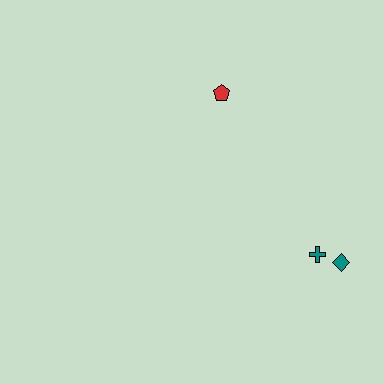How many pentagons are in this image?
There is 1 pentagon.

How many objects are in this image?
There are 3 objects.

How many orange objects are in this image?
There are no orange objects.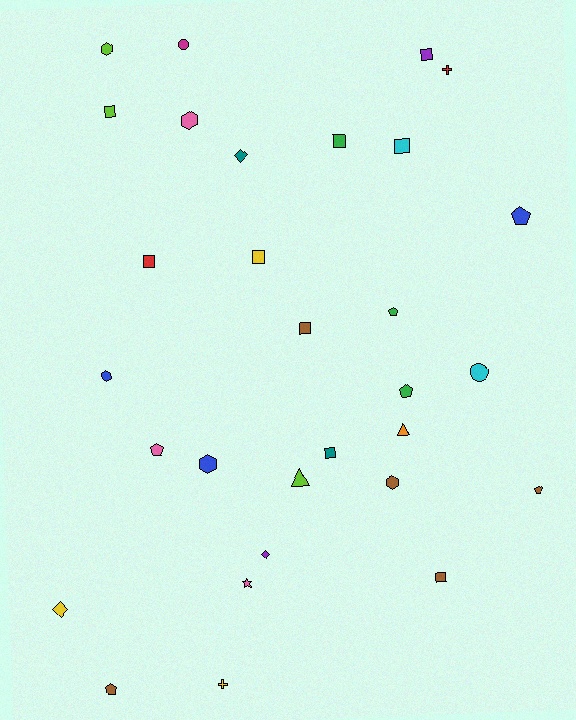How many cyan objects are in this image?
There are 2 cyan objects.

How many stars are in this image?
There is 1 star.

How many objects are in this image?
There are 30 objects.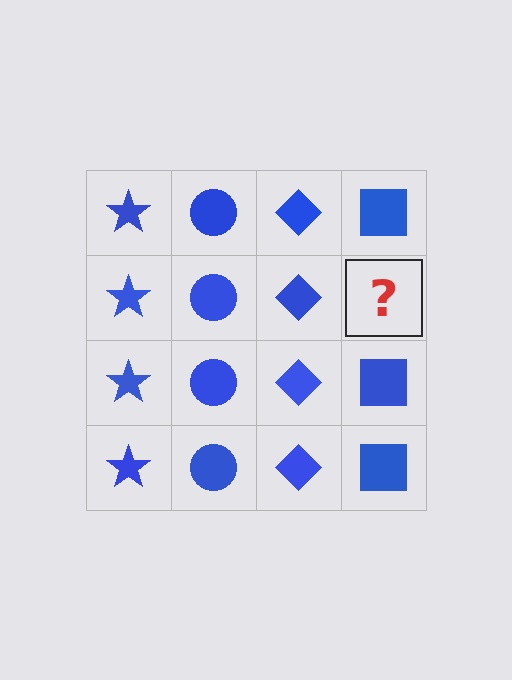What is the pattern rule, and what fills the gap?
The rule is that each column has a consistent shape. The gap should be filled with a blue square.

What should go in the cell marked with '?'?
The missing cell should contain a blue square.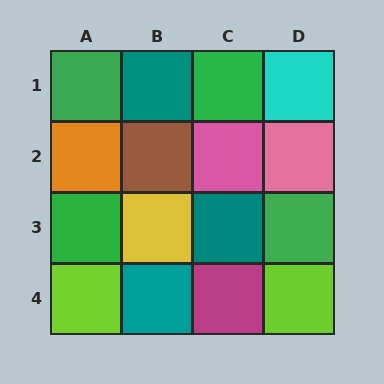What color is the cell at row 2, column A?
Orange.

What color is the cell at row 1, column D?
Cyan.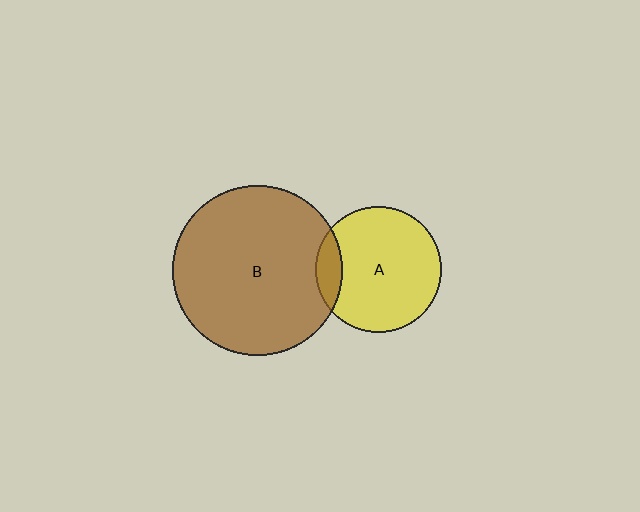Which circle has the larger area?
Circle B (brown).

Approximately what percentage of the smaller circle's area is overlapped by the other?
Approximately 10%.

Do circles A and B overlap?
Yes.